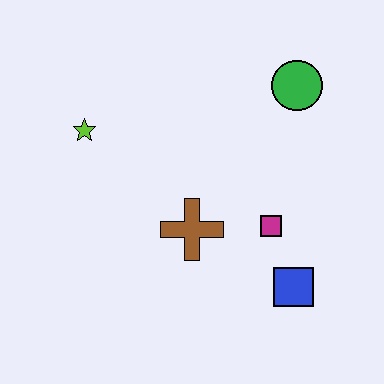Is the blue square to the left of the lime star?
No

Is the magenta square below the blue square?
No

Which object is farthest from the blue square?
The lime star is farthest from the blue square.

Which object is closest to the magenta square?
The blue square is closest to the magenta square.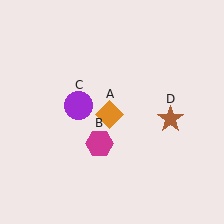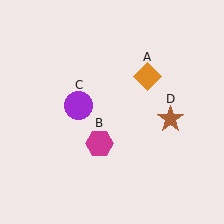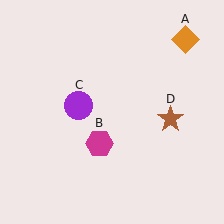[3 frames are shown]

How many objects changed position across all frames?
1 object changed position: orange diamond (object A).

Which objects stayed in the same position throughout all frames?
Magenta hexagon (object B) and purple circle (object C) and brown star (object D) remained stationary.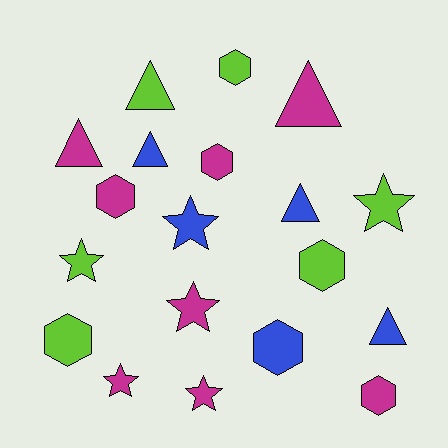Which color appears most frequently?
Magenta, with 8 objects.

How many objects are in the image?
There are 19 objects.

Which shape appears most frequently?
Hexagon, with 7 objects.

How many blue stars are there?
There is 1 blue star.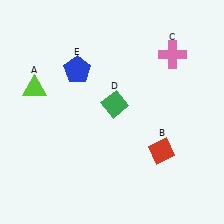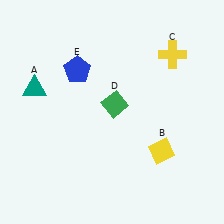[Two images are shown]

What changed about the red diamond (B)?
In Image 1, B is red. In Image 2, it changed to yellow.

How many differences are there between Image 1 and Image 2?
There are 3 differences between the two images.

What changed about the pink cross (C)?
In Image 1, C is pink. In Image 2, it changed to yellow.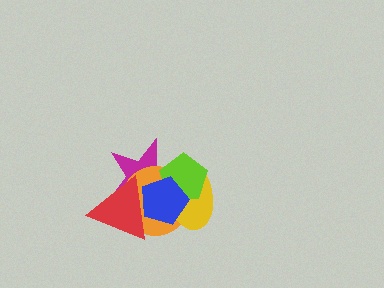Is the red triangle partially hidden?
Yes, it is partially covered by another shape.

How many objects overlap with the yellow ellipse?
4 objects overlap with the yellow ellipse.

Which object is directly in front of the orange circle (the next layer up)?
The yellow ellipse is directly in front of the orange circle.